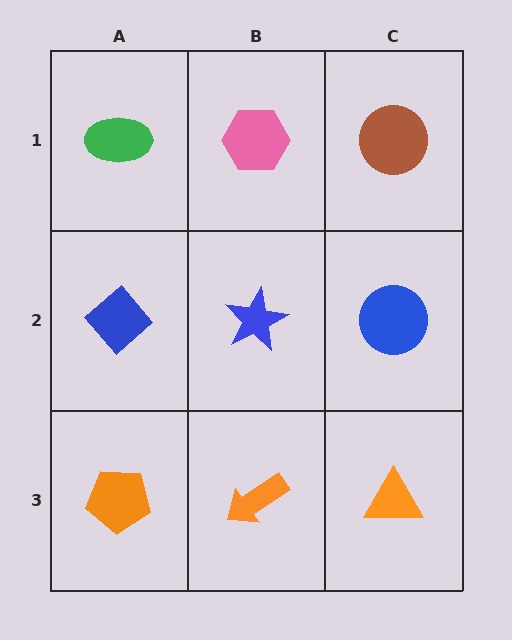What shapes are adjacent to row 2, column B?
A pink hexagon (row 1, column B), an orange arrow (row 3, column B), a blue diamond (row 2, column A), a blue circle (row 2, column C).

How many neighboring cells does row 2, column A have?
3.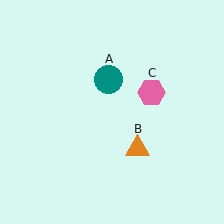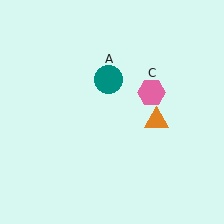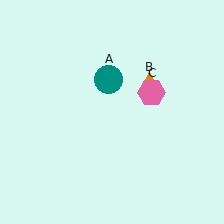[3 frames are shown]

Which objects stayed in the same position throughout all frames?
Teal circle (object A) and pink hexagon (object C) remained stationary.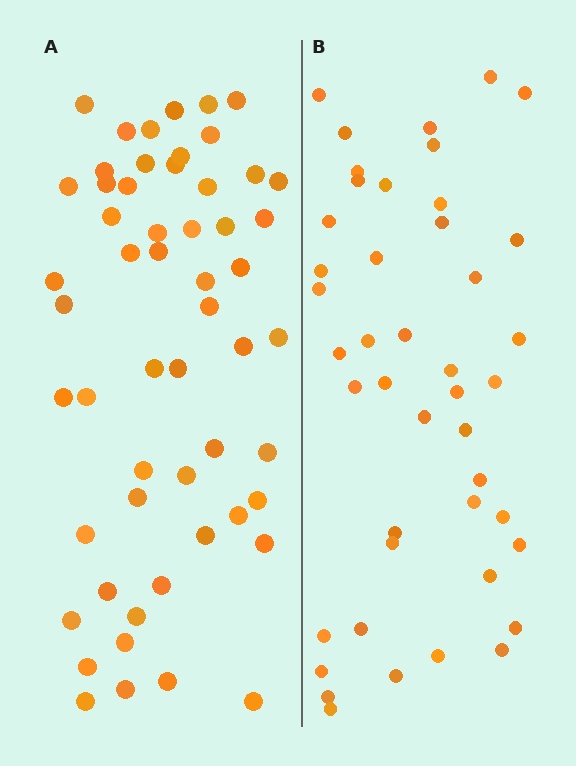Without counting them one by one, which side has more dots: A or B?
Region A (the left region) has more dots.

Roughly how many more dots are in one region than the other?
Region A has roughly 12 or so more dots than region B.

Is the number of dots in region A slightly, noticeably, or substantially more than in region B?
Region A has noticeably more, but not dramatically so. The ratio is roughly 1.2 to 1.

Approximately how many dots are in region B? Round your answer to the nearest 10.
About 40 dots. (The exact count is 44, which rounds to 40.)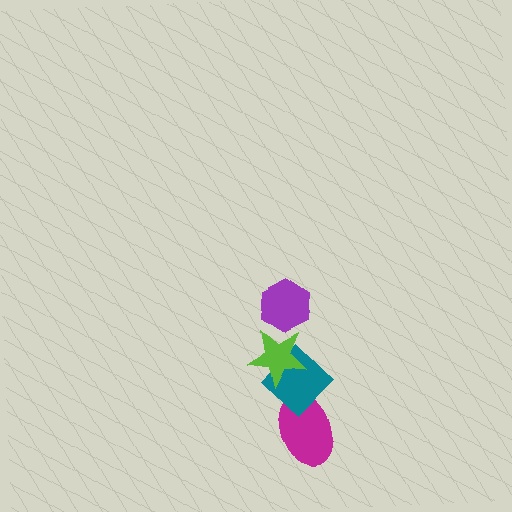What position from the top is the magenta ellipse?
The magenta ellipse is 4th from the top.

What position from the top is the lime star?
The lime star is 2nd from the top.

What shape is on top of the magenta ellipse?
The teal diamond is on top of the magenta ellipse.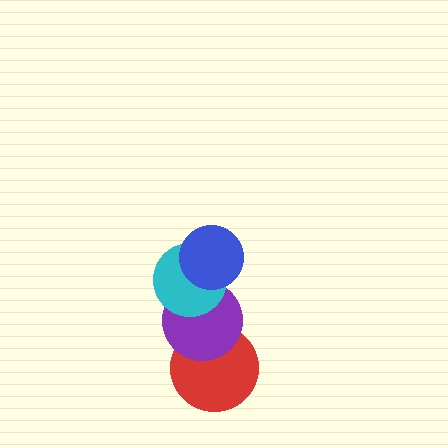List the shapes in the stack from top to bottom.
From top to bottom: the blue circle, the cyan circle, the purple circle, the red circle.